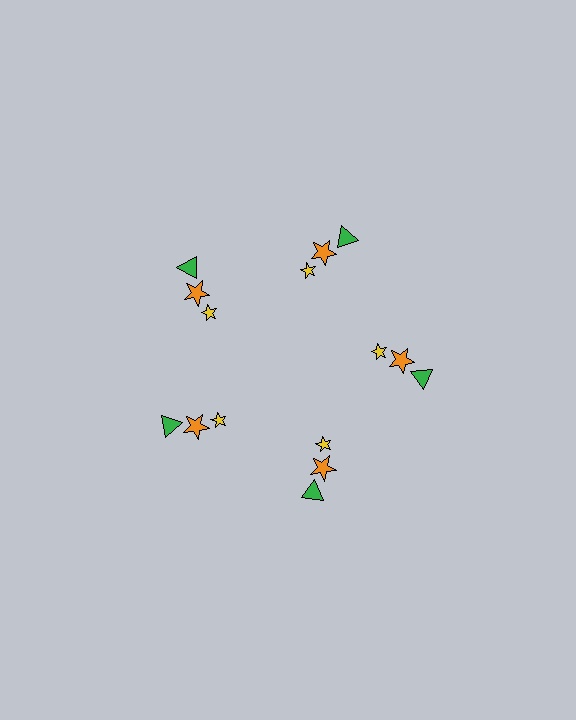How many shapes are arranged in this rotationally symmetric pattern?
There are 15 shapes, arranged in 5 groups of 3.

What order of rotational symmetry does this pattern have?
This pattern has 5-fold rotational symmetry.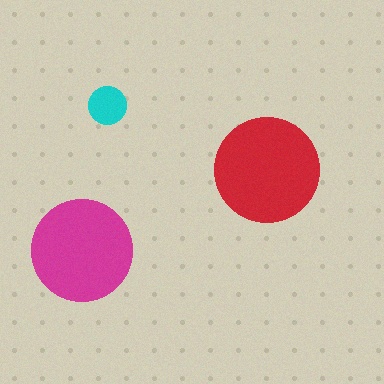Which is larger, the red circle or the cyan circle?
The red one.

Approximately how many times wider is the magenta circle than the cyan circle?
About 2.5 times wider.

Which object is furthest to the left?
The magenta circle is leftmost.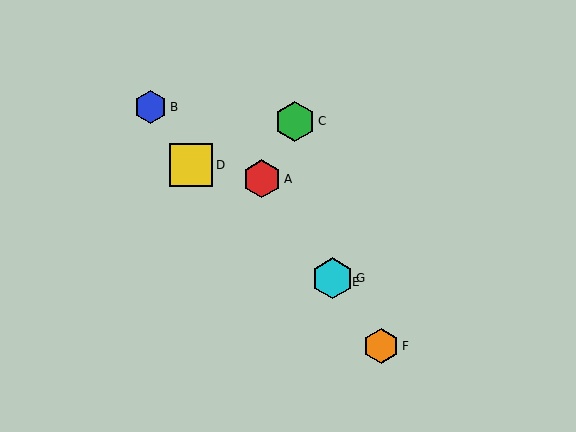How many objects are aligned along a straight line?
4 objects (A, E, F, G) are aligned along a straight line.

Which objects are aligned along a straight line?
Objects A, E, F, G are aligned along a straight line.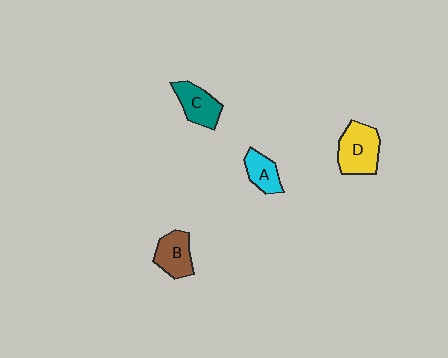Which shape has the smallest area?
Shape A (cyan).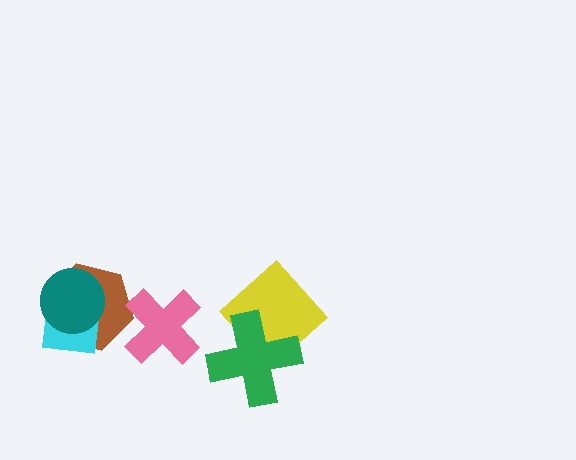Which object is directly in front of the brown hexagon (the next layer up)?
The pink cross is directly in front of the brown hexagon.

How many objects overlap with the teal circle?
2 objects overlap with the teal circle.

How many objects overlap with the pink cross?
1 object overlaps with the pink cross.